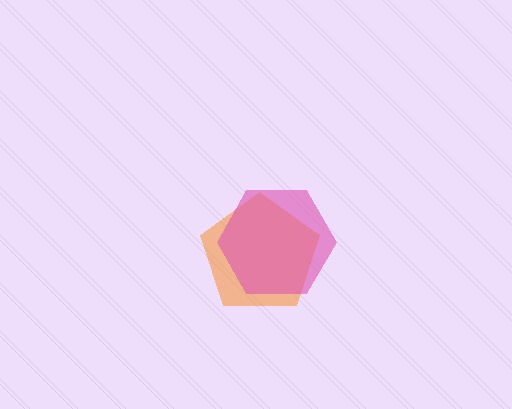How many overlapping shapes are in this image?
There are 2 overlapping shapes in the image.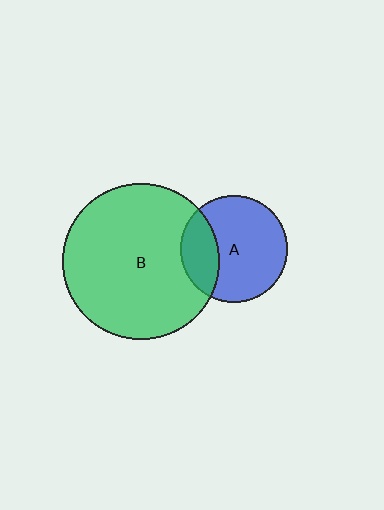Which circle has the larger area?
Circle B (green).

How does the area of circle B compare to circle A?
Approximately 2.1 times.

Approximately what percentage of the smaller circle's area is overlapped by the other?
Approximately 25%.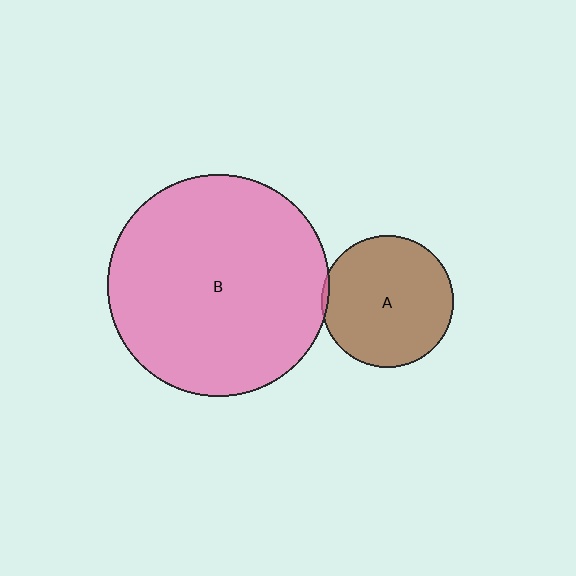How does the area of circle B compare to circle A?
Approximately 2.8 times.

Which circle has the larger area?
Circle B (pink).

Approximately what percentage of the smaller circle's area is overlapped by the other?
Approximately 5%.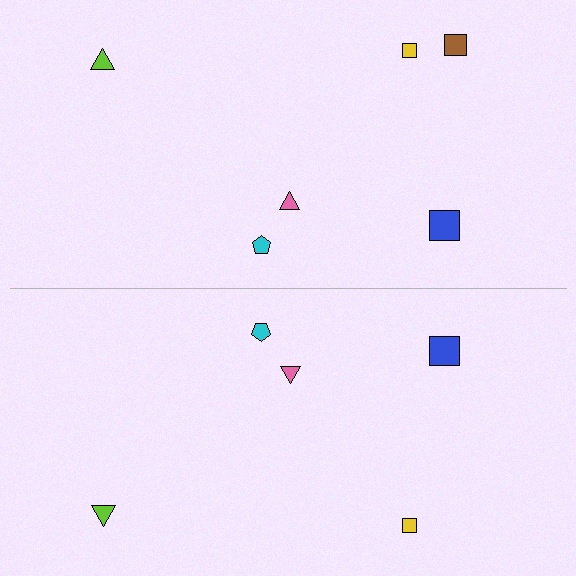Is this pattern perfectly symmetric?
No, the pattern is not perfectly symmetric. A brown square is missing from the bottom side.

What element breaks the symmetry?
A brown square is missing from the bottom side.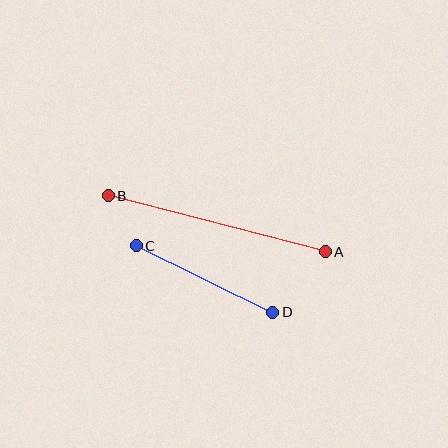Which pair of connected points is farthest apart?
Points A and B are farthest apart.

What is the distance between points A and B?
The distance is approximately 224 pixels.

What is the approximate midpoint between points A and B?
The midpoint is at approximately (217, 224) pixels.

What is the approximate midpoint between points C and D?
The midpoint is at approximately (205, 279) pixels.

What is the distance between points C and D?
The distance is approximately 152 pixels.